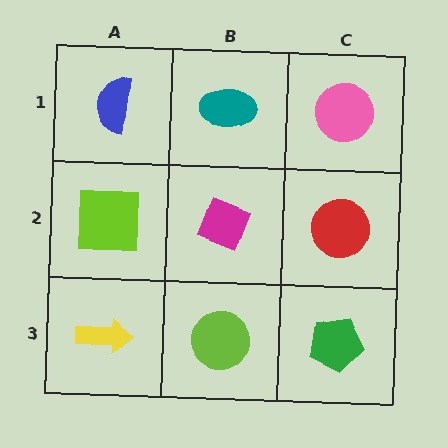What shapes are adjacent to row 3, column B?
A magenta diamond (row 2, column B), a yellow arrow (row 3, column A), a green pentagon (row 3, column C).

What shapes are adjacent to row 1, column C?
A red circle (row 2, column C), a teal ellipse (row 1, column B).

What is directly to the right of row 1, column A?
A teal ellipse.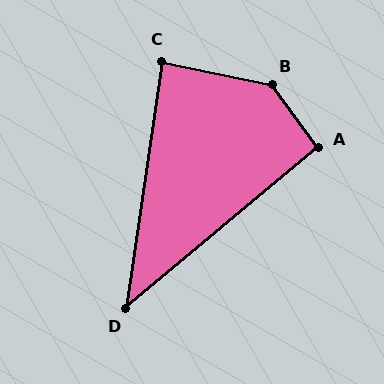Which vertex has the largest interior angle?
B, at approximately 138 degrees.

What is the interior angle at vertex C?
Approximately 87 degrees (approximately right).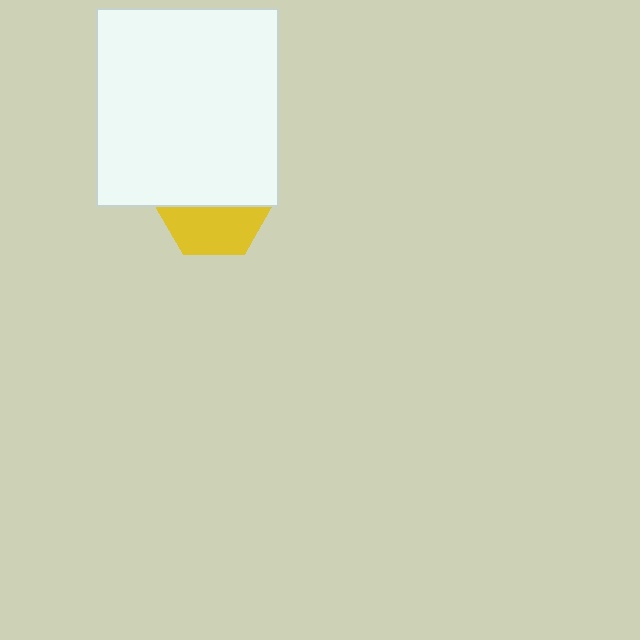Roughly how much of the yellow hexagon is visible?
A small part of it is visible (roughly 44%).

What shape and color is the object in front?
The object in front is a white rectangle.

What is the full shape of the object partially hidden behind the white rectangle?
The partially hidden object is a yellow hexagon.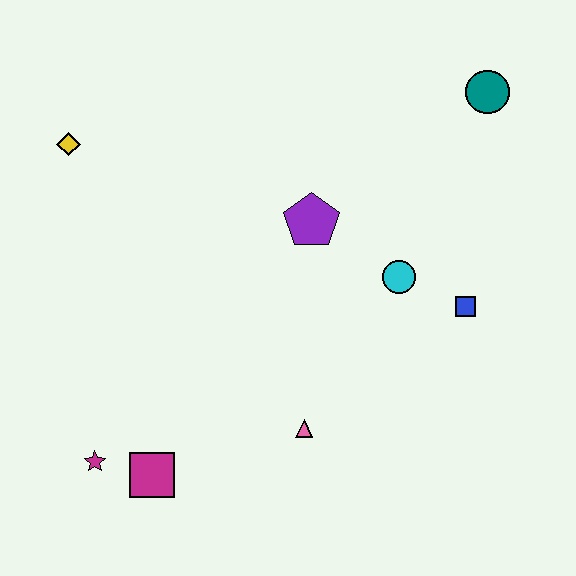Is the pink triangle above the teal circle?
No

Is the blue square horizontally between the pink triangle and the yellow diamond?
No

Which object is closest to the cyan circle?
The blue square is closest to the cyan circle.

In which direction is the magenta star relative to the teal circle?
The magenta star is to the left of the teal circle.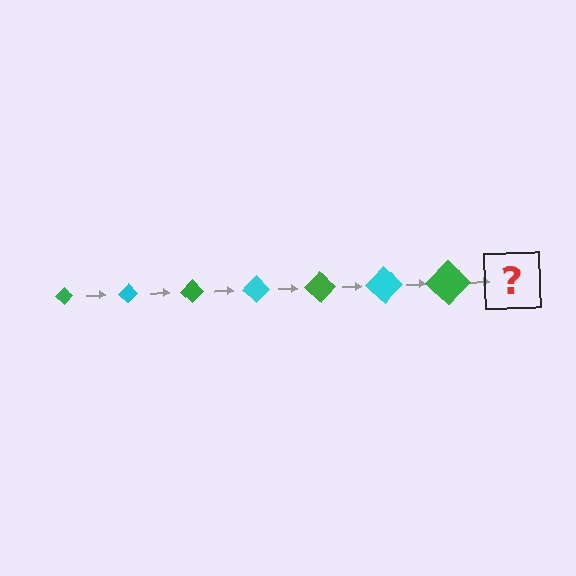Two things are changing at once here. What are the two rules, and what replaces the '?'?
The two rules are that the diamond grows larger each step and the color cycles through green and cyan. The '?' should be a cyan diamond, larger than the previous one.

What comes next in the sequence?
The next element should be a cyan diamond, larger than the previous one.